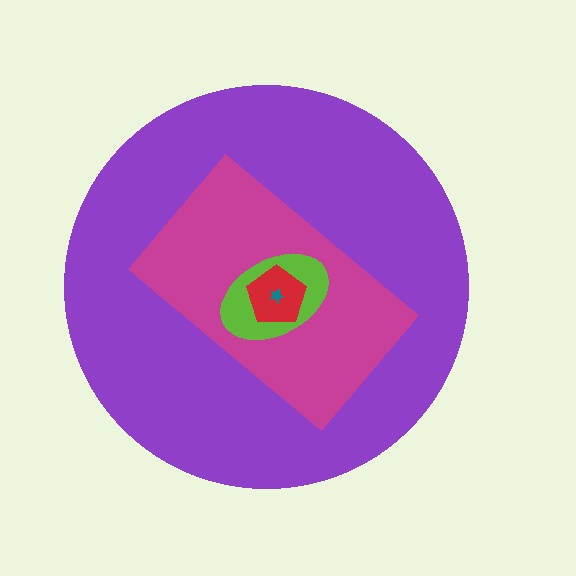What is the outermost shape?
The purple circle.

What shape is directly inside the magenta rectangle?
The lime ellipse.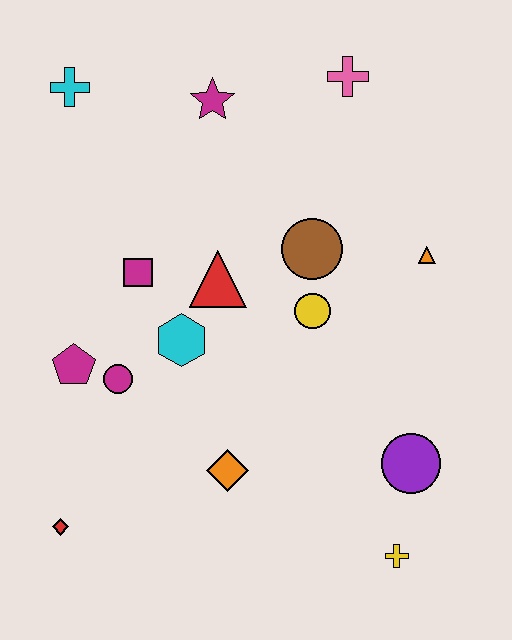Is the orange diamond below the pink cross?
Yes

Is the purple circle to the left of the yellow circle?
No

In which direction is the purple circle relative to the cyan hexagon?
The purple circle is to the right of the cyan hexagon.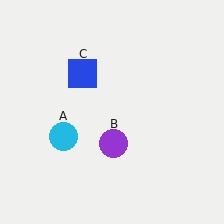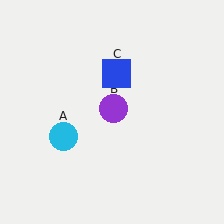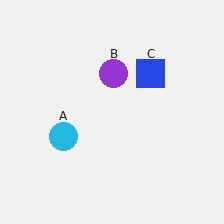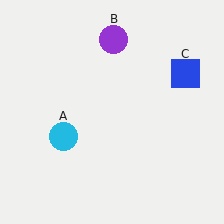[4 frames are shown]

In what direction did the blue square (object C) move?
The blue square (object C) moved right.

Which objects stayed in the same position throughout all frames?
Cyan circle (object A) remained stationary.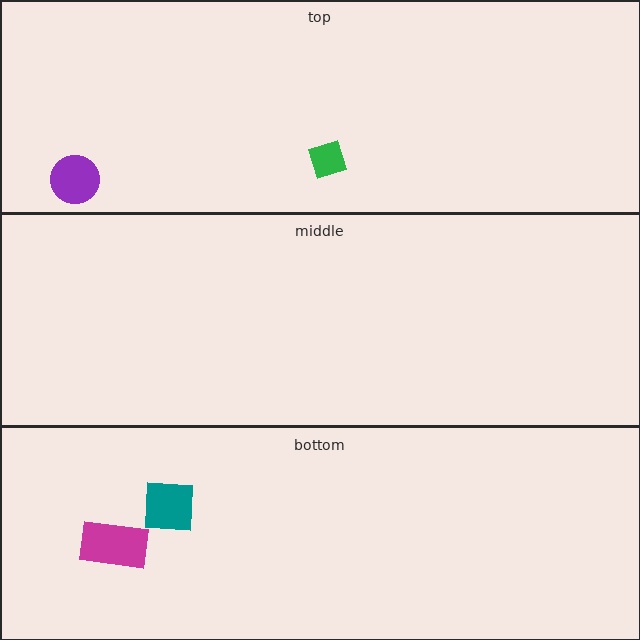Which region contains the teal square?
The bottom region.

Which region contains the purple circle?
The top region.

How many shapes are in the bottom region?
2.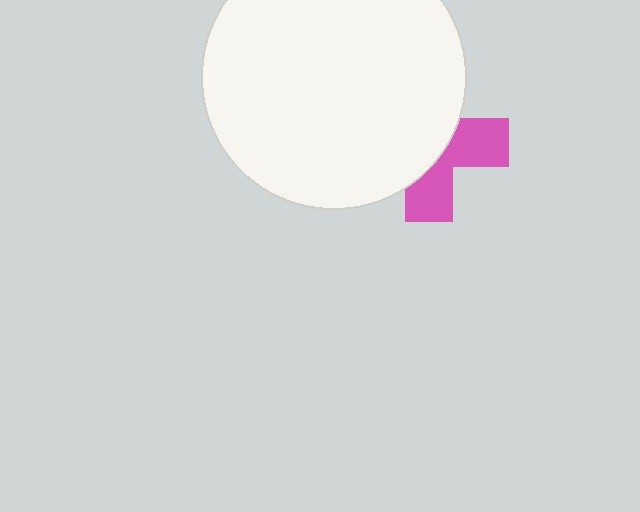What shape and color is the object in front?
The object in front is a white circle.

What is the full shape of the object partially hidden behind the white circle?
The partially hidden object is a pink cross.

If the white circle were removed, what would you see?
You would see the complete pink cross.